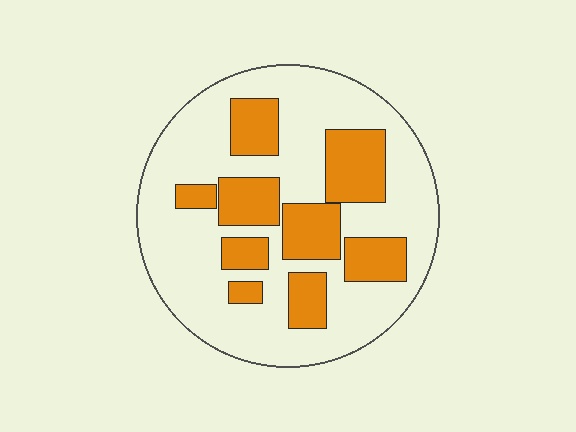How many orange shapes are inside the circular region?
9.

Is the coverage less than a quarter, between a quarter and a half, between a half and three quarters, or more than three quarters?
Between a quarter and a half.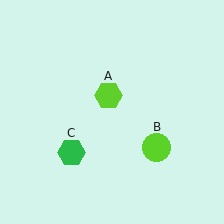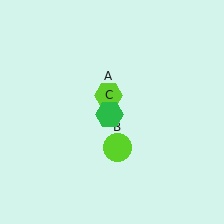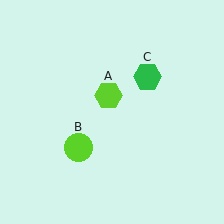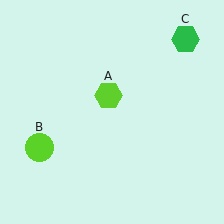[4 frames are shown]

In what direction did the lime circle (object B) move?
The lime circle (object B) moved left.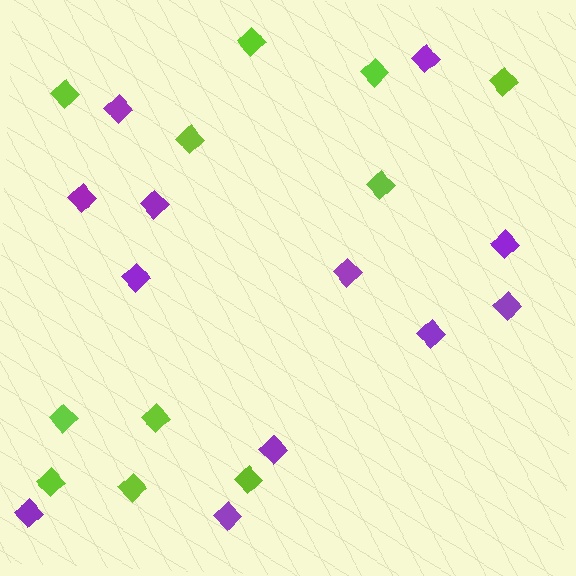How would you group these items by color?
There are 2 groups: one group of purple diamonds (12) and one group of lime diamonds (11).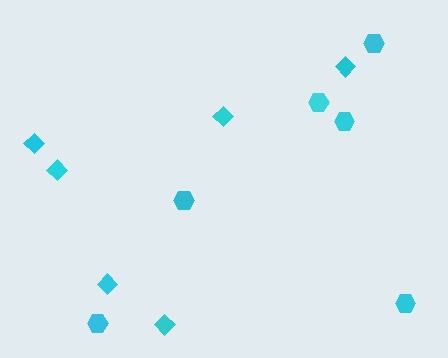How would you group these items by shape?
There are 2 groups: one group of hexagons (6) and one group of diamonds (6).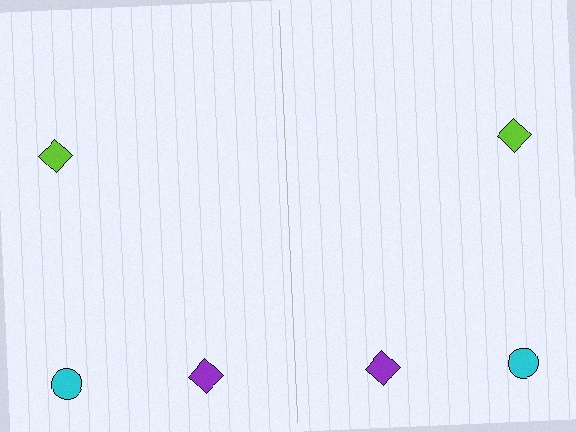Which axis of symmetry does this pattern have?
The pattern has a vertical axis of symmetry running through the center of the image.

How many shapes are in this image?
There are 6 shapes in this image.